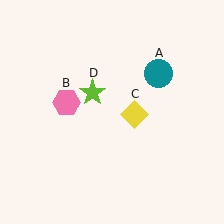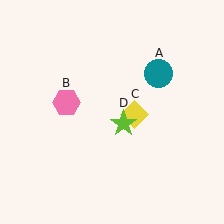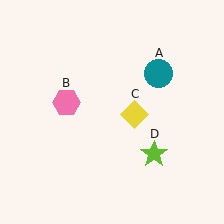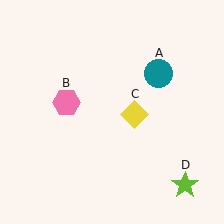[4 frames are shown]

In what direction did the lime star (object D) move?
The lime star (object D) moved down and to the right.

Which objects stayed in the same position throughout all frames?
Teal circle (object A) and pink hexagon (object B) and yellow diamond (object C) remained stationary.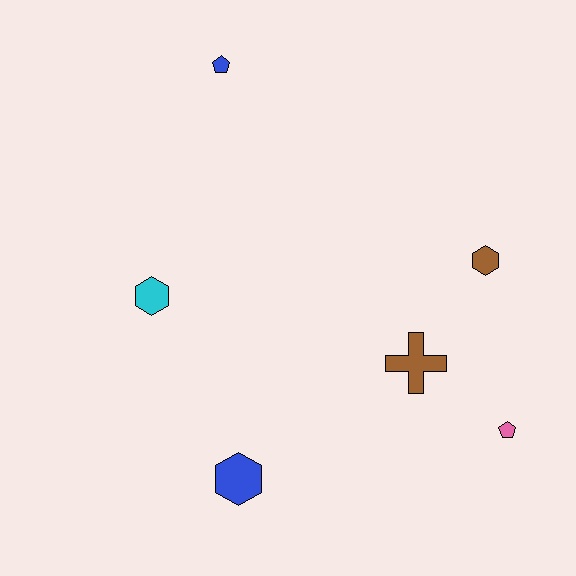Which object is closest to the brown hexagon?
The brown cross is closest to the brown hexagon.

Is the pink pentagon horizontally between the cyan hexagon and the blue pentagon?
No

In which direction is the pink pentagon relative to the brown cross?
The pink pentagon is to the right of the brown cross.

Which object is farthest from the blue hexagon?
The blue pentagon is farthest from the blue hexagon.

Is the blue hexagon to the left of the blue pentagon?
No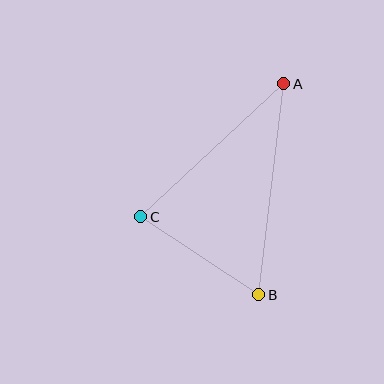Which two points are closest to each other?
Points B and C are closest to each other.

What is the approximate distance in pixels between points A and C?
The distance between A and C is approximately 195 pixels.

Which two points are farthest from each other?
Points A and B are farthest from each other.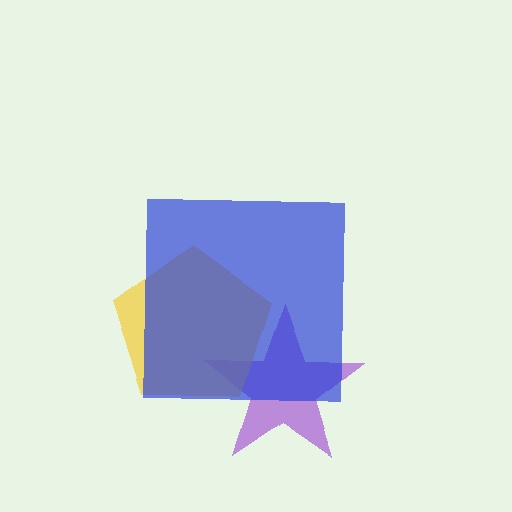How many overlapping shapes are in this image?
There are 3 overlapping shapes in the image.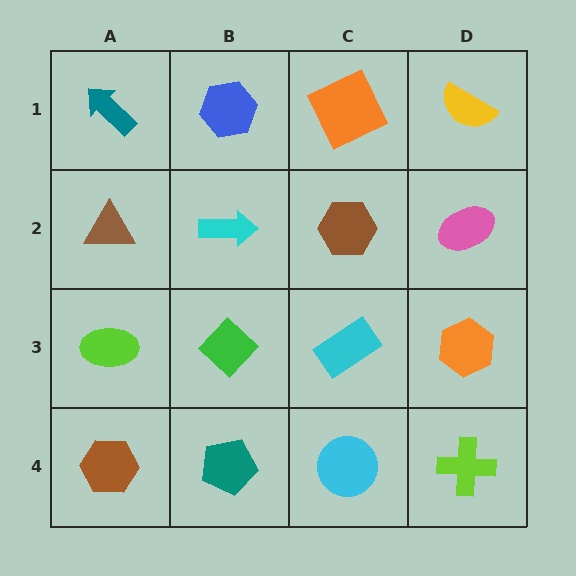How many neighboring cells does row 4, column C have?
3.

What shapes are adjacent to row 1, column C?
A brown hexagon (row 2, column C), a blue hexagon (row 1, column B), a yellow semicircle (row 1, column D).